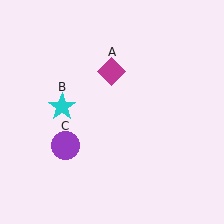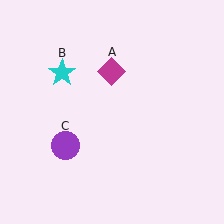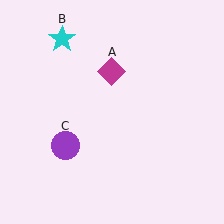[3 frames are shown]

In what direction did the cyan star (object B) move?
The cyan star (object B) moved up.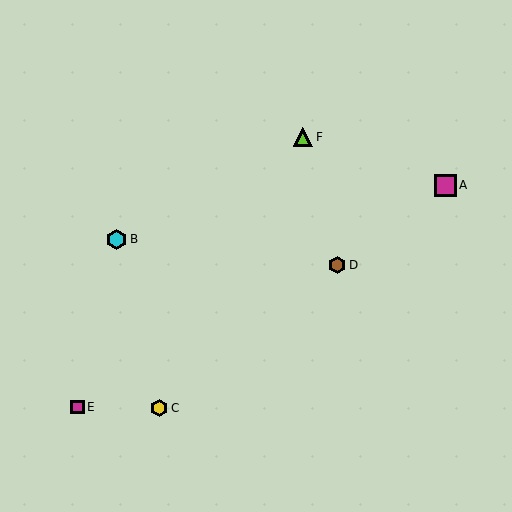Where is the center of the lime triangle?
The center of the lime triangle is at (303, 137).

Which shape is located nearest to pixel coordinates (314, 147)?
The lime triangle (labeled F) at (303, 137) is nearest to that location.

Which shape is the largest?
The magenta square (labeled A) is the largest.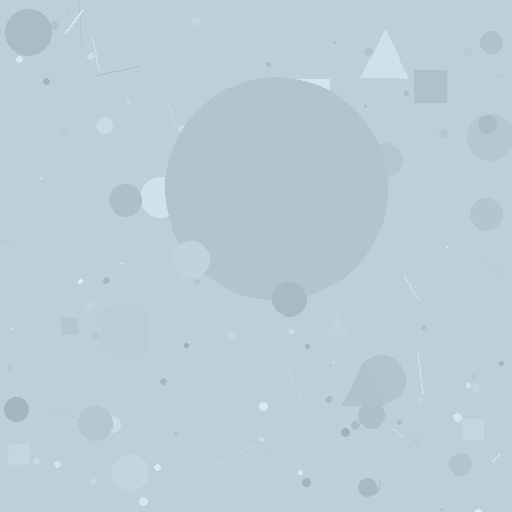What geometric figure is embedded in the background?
A circle is embedded in the background.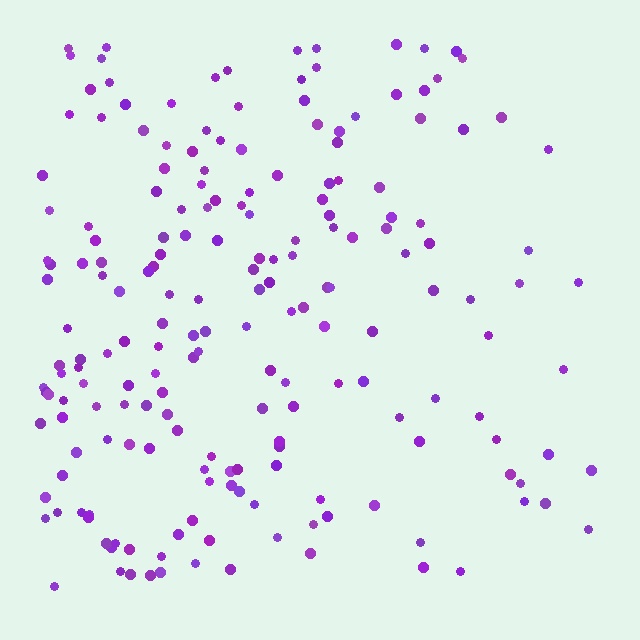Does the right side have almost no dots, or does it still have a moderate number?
Still a moderate number, just noticeably fewer than the left.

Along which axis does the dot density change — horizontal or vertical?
Horizontal.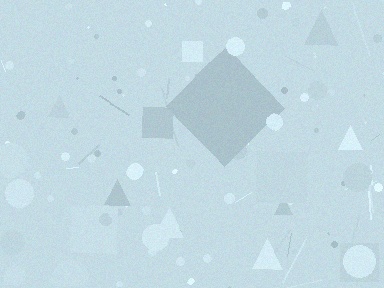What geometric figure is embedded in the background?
A diamond is embedded in the background.